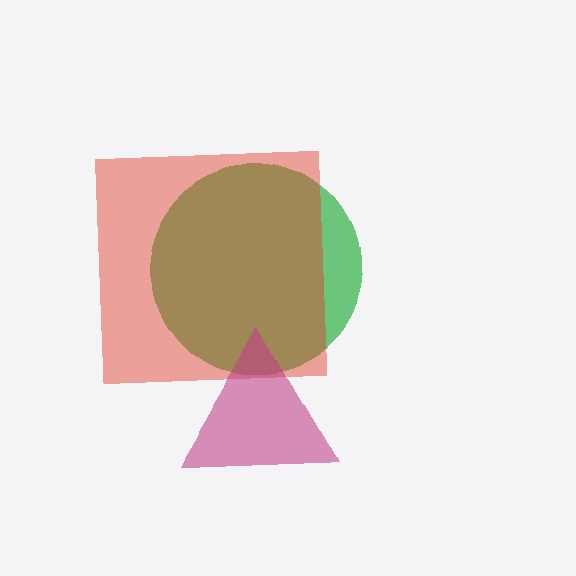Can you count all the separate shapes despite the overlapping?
Yes, there are 3 separate shapes.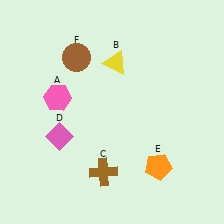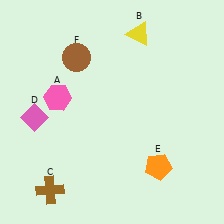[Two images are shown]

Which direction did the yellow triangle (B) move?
The yellow triangle (B) moved up.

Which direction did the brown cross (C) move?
The brown cross (C) moved left.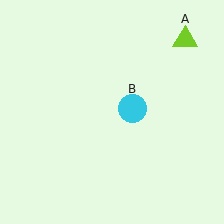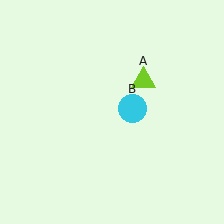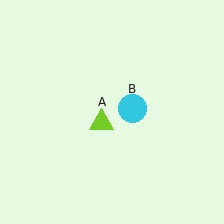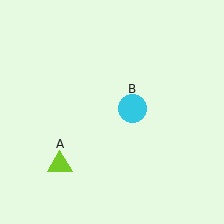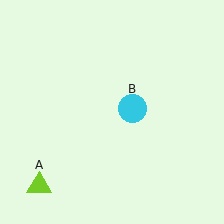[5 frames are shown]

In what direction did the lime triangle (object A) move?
The lime triangle (object A) moved down and to the left.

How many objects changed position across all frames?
1 object changed position: lime triangle (object A).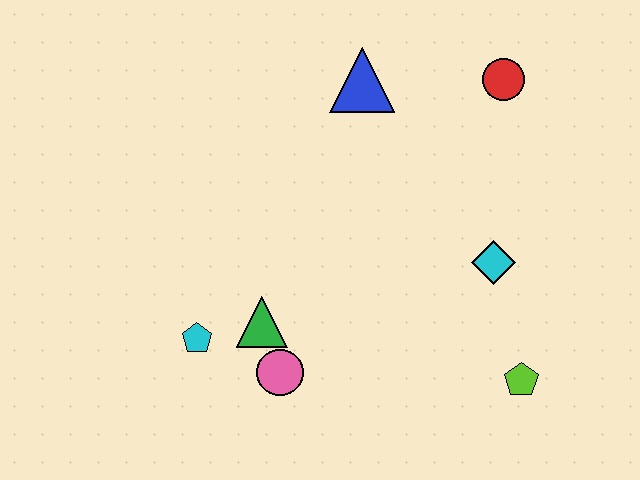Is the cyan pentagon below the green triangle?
Yes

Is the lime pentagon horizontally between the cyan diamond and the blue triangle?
No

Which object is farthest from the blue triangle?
The lime pentagon is farthest from the blue triangle.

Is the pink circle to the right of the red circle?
No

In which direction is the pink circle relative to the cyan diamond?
The pink circle is to the left of the cyan diamond.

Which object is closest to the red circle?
The blue triangle is closest to the red circle.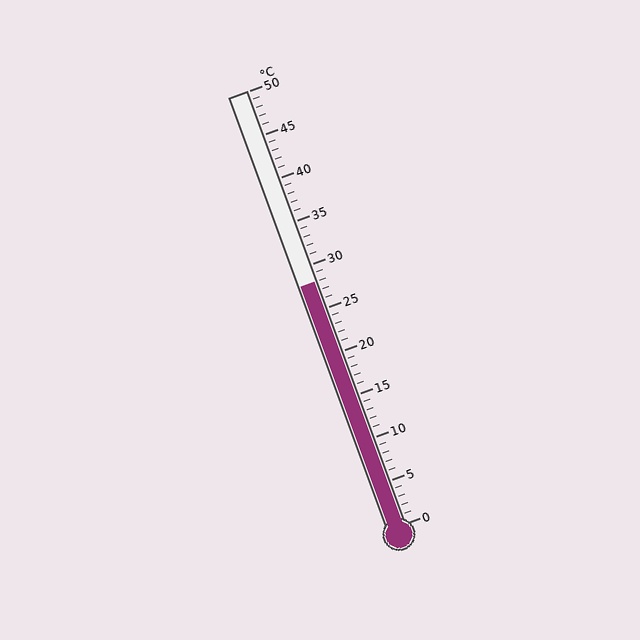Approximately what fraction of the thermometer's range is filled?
The thermometer is filled to approximately 55% of its range.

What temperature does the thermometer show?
The thermometer shows approximately 28°C.